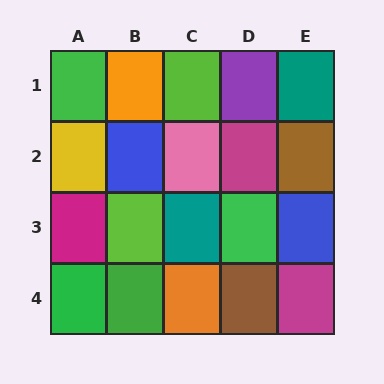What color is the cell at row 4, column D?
Brown.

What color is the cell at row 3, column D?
Green.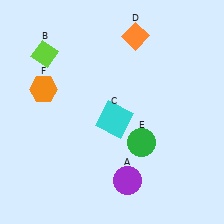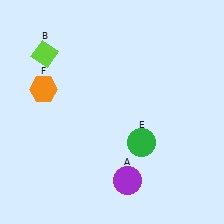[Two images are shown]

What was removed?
The cyan square (C), the orange diamond (D) were removed in Image 2.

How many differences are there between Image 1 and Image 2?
There are 2 differences between the two images.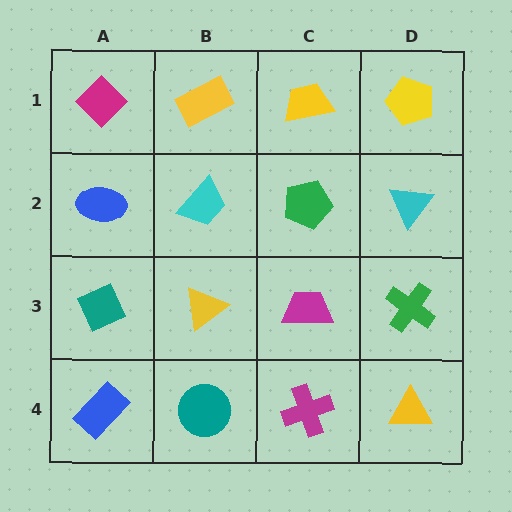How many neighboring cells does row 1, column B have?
3.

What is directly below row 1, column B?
A cyan trapezoid.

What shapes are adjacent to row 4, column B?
A yellow triangle (row 3, column B), a blue rectangle (row 4, column A), a magenta cross (row 4, column C).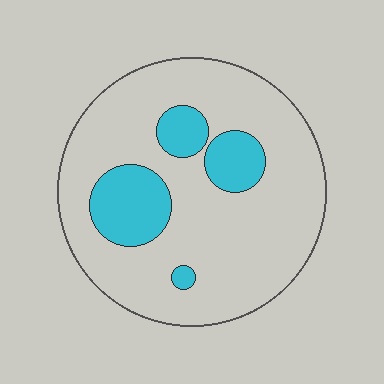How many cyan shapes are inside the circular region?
4.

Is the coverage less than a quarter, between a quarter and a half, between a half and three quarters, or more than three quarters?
Less than a quarter.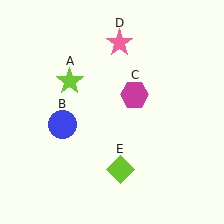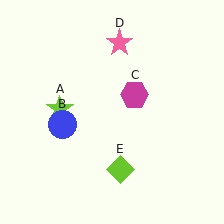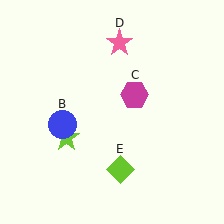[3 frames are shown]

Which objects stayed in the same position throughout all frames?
Blue circle (object B) and magenta hexagon (object C) and pink star (object D) and lime diamond (object E) remained stationary.